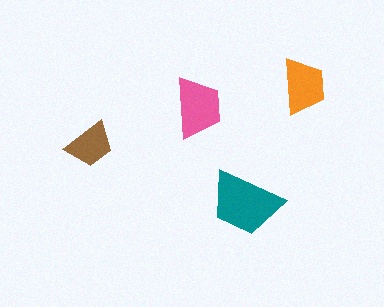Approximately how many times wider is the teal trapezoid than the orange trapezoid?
About 1.5 times wider.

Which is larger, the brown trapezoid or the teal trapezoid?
The teal one.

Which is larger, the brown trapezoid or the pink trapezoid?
The pink one.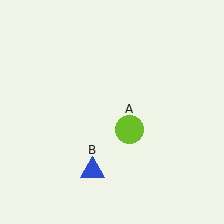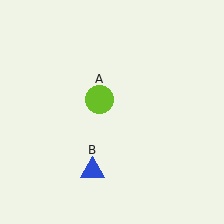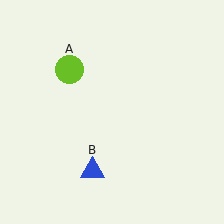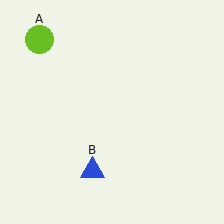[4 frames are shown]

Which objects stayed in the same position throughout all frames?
Blue triangle (object B) remained stationary.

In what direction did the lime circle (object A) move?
The lime circle (object A) moved up and to the left.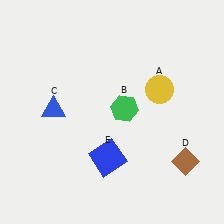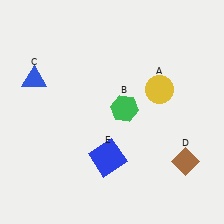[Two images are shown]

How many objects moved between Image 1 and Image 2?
1 object moved between the two images.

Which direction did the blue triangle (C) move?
The blue triangle (C) moved up.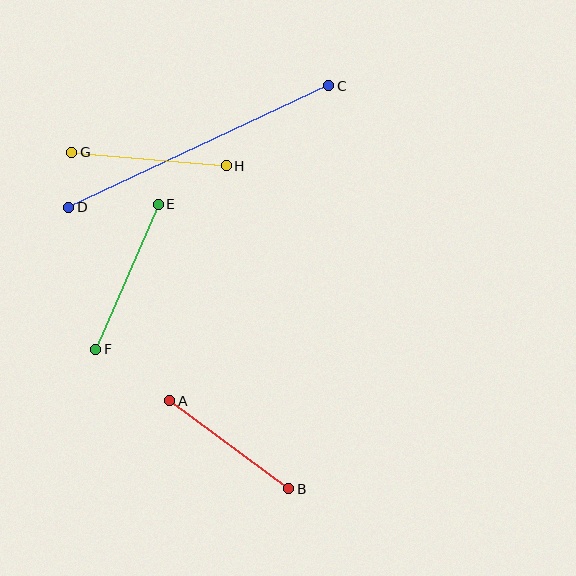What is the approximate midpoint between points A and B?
The midpoint is at approximately (229, 445) pixels.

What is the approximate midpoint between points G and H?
The midpoint is at approximately (149, 159) pixels.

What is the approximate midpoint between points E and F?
The midpoint is at approximately (127, 277) pixels.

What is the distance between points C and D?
The distance is approximately 287 pixels.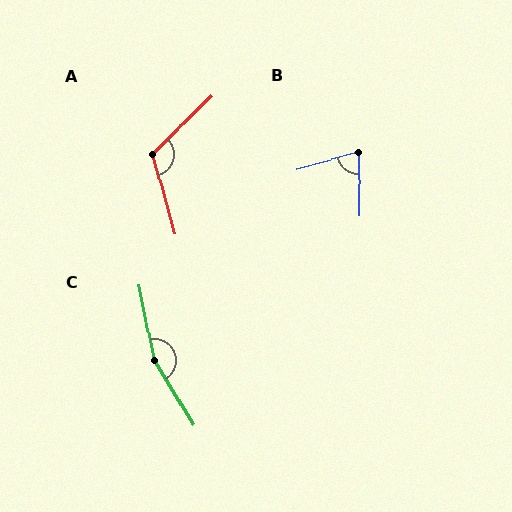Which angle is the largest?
C, at approximately 160 degrees.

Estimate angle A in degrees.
Approximately 119 degrees.